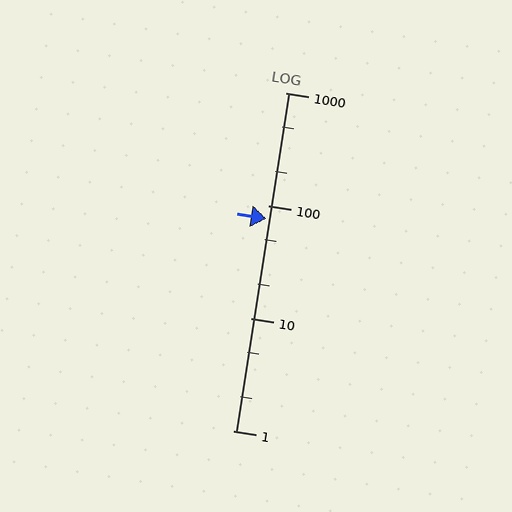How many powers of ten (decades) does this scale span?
The scale spans 3 decades, from 1 to 1000.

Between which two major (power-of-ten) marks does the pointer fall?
The pointer is between 10 and 100.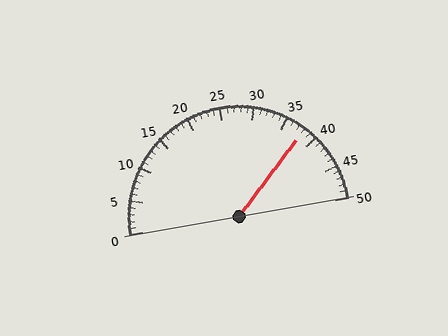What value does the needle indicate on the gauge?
The needle indicates approximately 38.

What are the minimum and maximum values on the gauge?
The gauge ranges from 0 to 50.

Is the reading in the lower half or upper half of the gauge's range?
The reading is in the upper half of the range (0 to 50).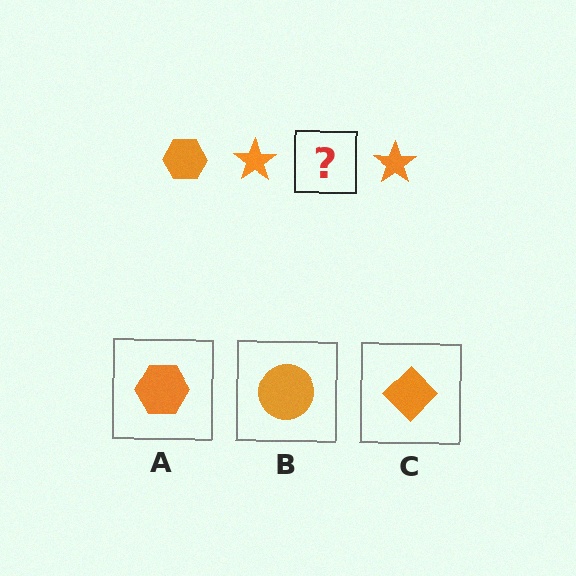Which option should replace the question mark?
Option A.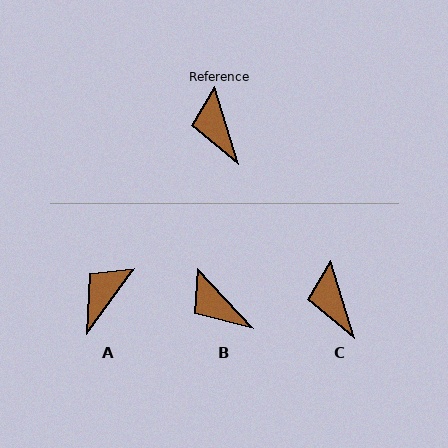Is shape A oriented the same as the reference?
No, it is off by about 53 degrees.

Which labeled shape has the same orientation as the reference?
C.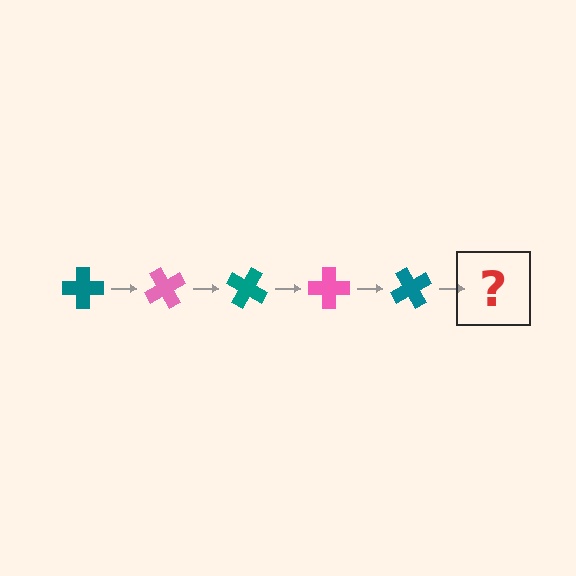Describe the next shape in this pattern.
It should be a pink cross, rotated 300 degrees from the start.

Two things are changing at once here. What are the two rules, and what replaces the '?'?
The two rules are that it rotates 60 degrees each step and the color cycles through teal and pink. The '?' should be a pink cross, rotated 300 degrees from the start.